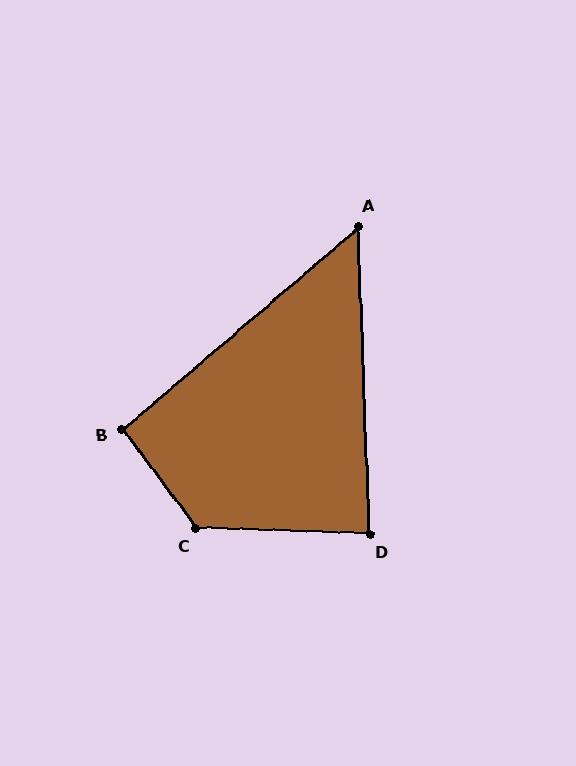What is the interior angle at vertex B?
Approximately 94 degrees (approximately right).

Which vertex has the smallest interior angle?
A, at approximately 51 degrees.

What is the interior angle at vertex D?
Approximately 86 degrees (approximately right).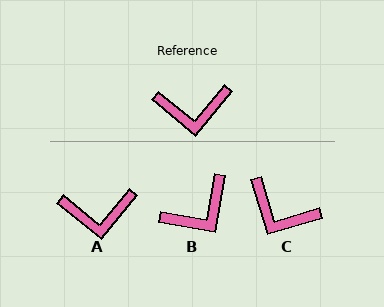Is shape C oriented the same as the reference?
No, it is off by about 34 degrees.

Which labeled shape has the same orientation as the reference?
A.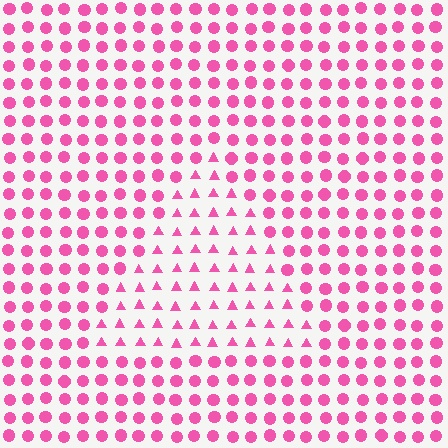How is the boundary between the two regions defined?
The boundary is defined by a change in element shape: triangles inside vs. circles outside. All elements share the same color and spacing.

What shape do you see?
I see a triangle.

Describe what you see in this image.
The image is filled with small pink elements arranged in a uniform grid. A triangle-shaped region contains triangles, while the surrounding area contains circles. The boundary is defined purely by the change in element shape.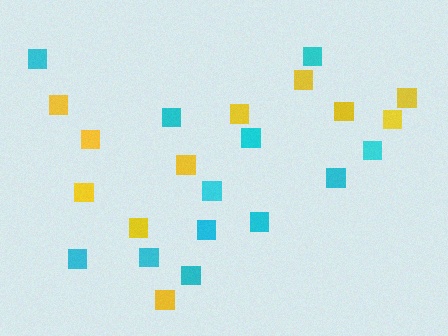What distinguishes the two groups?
There are 2 groups: one group of yellow squares (11) and one group of cyan squares (12).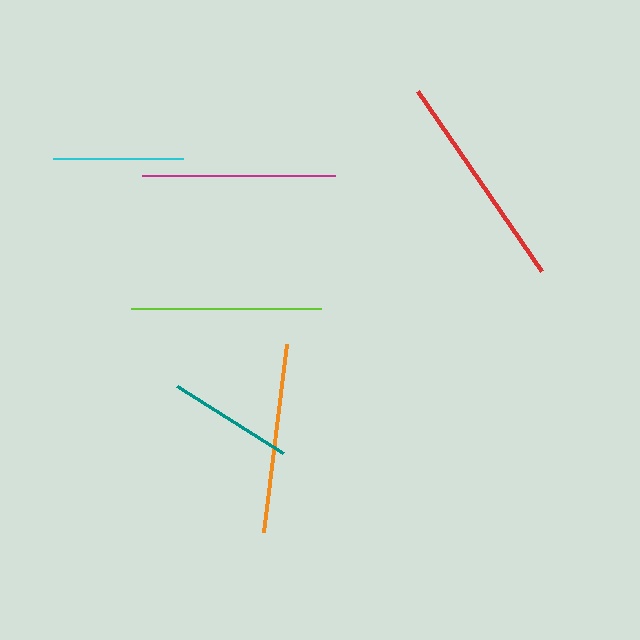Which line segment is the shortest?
The teal line is the shortest at approximately 125 pixels.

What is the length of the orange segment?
The orange segment is approximately 190 pixels long.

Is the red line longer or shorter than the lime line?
The red line is longer than the lime line.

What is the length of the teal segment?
The teal segment is approximately 125 pixels long.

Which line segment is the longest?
The red line is the longest at approximately 218 pixels.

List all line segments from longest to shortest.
From longest to shortest: red, magenta, lime, orange, cyan, teal.